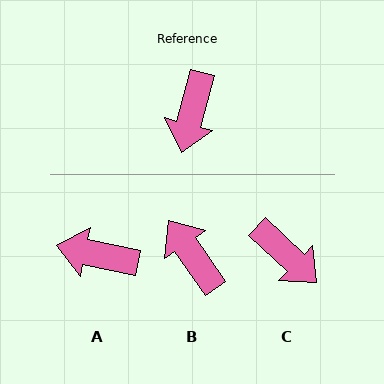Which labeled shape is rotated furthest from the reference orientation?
B, about 130 degrees away.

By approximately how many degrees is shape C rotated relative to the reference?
Approximately 62 degrees counter-clockwise.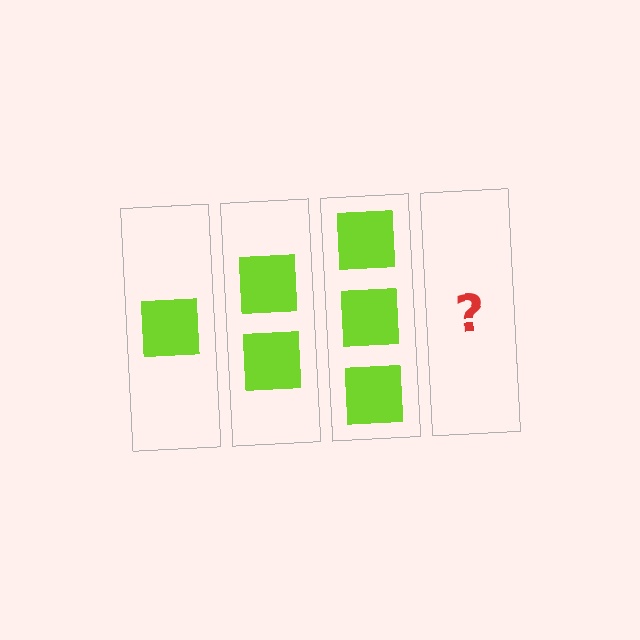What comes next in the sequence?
The next element should be 4 squares.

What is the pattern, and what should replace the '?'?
The pattern is that each step adds one more square. The '?' should be 4 squares.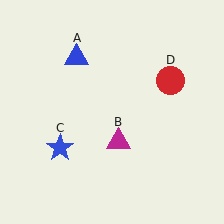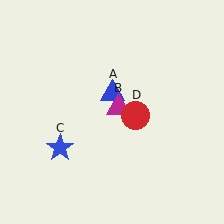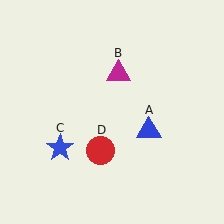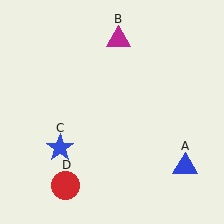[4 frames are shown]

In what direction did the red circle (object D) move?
The red circle (object D) moved down and to the left.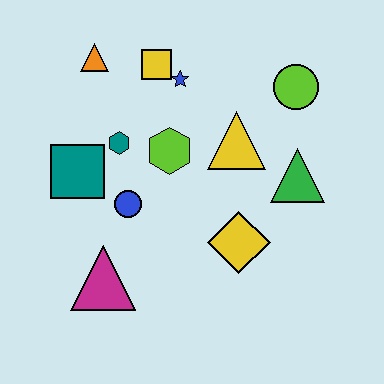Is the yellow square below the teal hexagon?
No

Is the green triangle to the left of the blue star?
No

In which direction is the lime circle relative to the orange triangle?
The lime circle is to the right of the orange triangle.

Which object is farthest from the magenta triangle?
The lime circle is farthest from the magenta triangle.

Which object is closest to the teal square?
The teal hexagon is closest to the teal square.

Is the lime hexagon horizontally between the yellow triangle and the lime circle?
No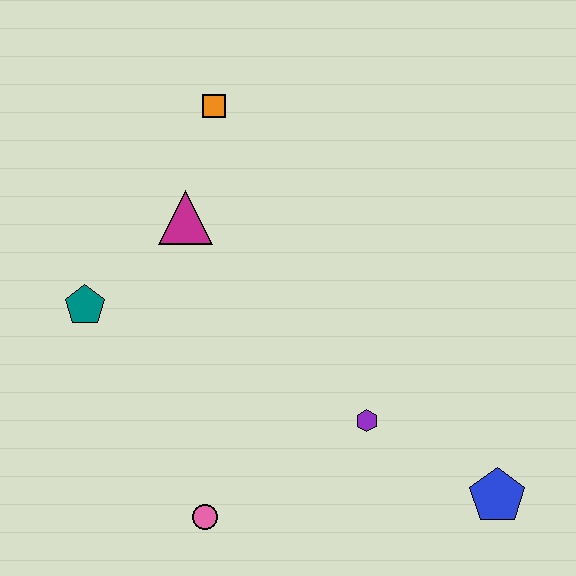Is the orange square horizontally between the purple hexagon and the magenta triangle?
Yes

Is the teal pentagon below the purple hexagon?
No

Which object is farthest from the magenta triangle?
The blue pentagon is farthest from the magenta triangle.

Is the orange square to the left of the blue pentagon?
Yes